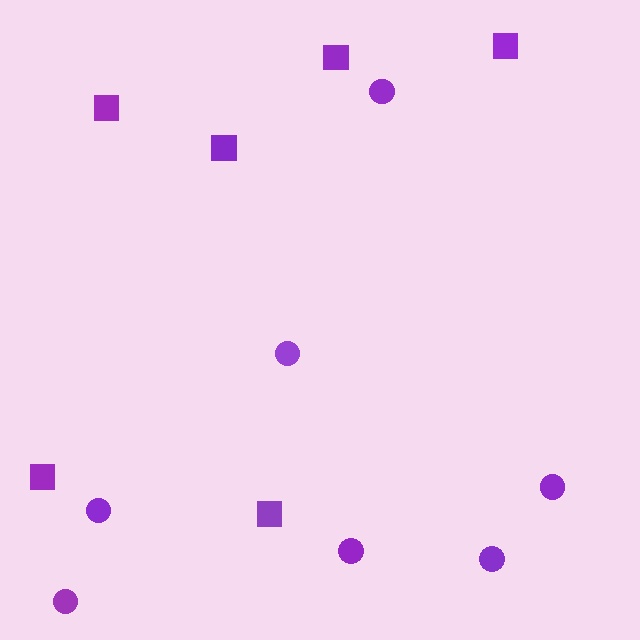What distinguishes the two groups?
There are 2 groups: one group of circles (7) and one group of squares (6).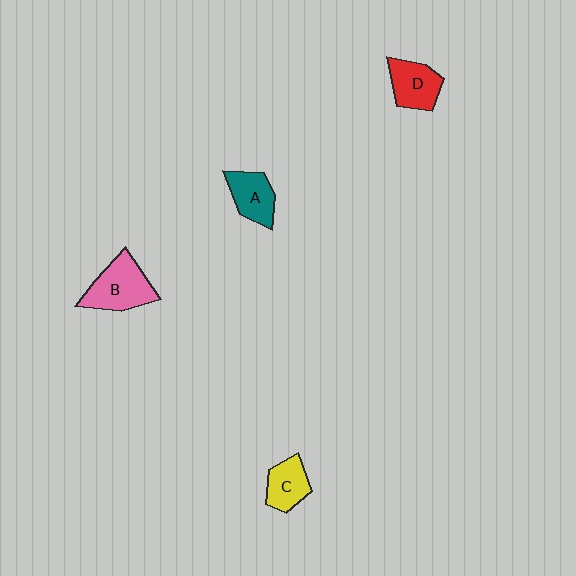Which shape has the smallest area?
Shape C (yellow).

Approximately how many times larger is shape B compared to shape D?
Approximately 1.3 times.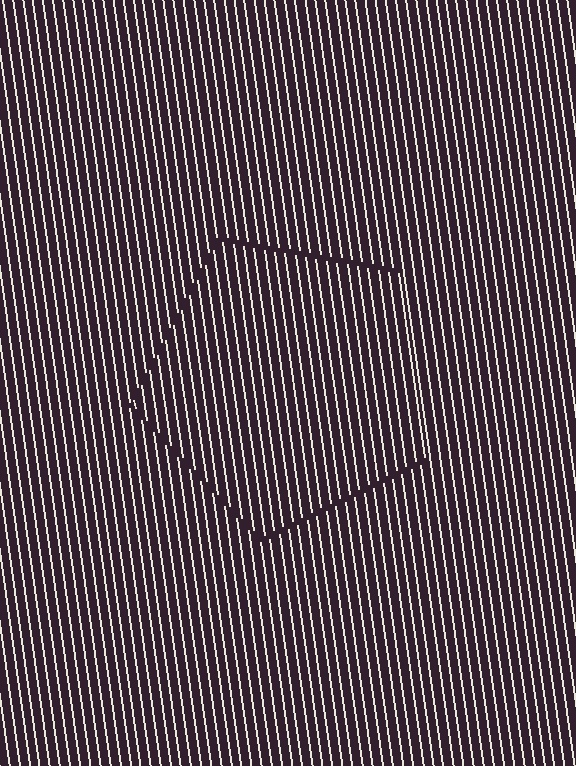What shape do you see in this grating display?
An illusory pentagon. The interior of the shape contains the same grating, shifted by half a period — the contour is defined by the phase discontinuity where line-ends from the inner and outer gratings abut.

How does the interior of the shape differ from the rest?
The interior of the shape contains the same grating, shifted by half a period — the contour is defined by the phase discontinuity where line-ends from the inner and outer gratings abut.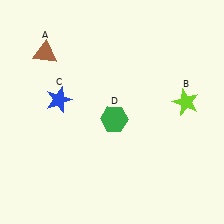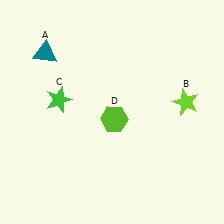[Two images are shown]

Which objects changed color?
A changed from brown to teal. C changed from blue to green. D changed from green to lime.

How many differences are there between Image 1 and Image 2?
There are 3 differences between the two images.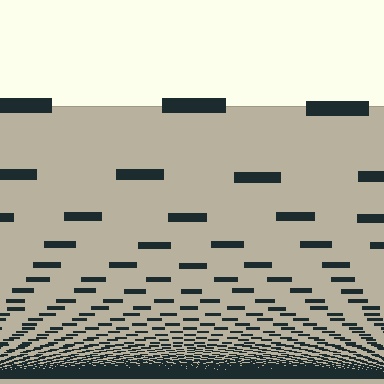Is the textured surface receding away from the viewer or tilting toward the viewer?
The surface appears to tilt toward the viewer. Texture elements get larger and sparser toward the top.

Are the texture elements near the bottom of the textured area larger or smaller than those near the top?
Smaller. The gradient is inverted — elements near the bottom are smaller and denser.